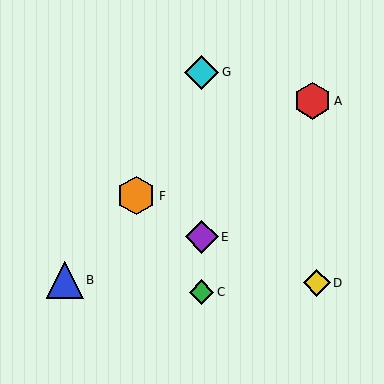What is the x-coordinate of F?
Object F is at x≈136.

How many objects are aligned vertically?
3 objects (C, E, G) are aligned vertically.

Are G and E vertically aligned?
Yes, both are at x≈202.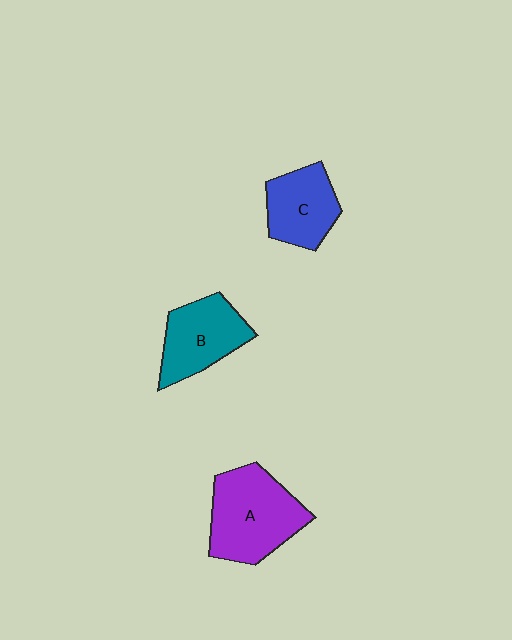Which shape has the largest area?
Shape A (purple).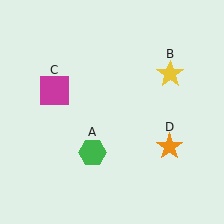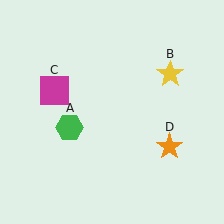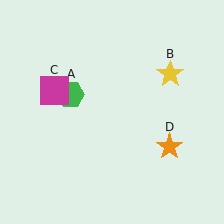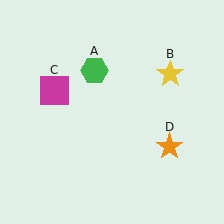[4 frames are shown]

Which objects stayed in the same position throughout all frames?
Yellow star (object B) and magenta square (object C) and orange star (object D) remained stationary.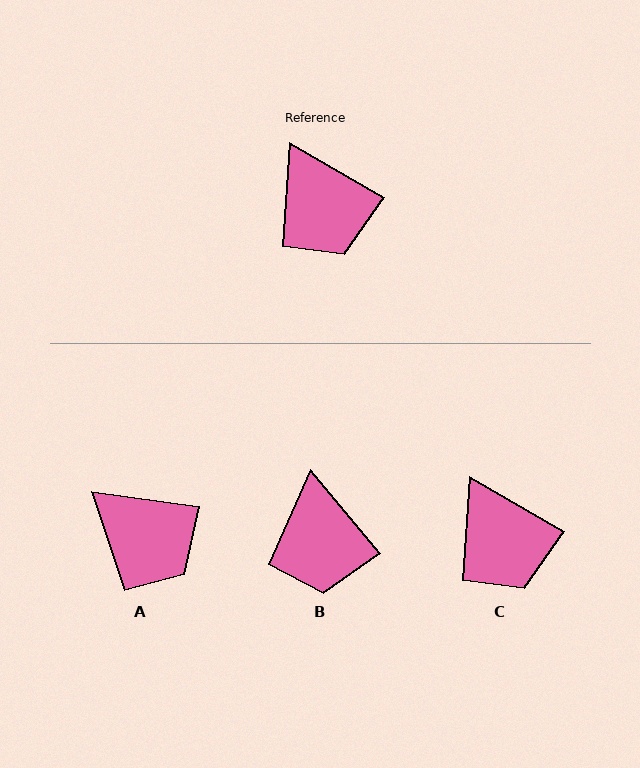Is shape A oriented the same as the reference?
No, it is off by about 22 degrees.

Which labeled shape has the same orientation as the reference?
C.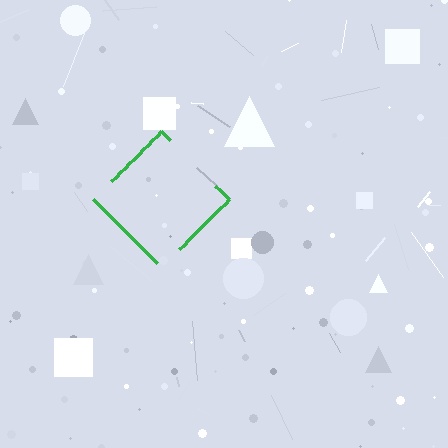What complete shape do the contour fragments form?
The contour fragments form a diamond.